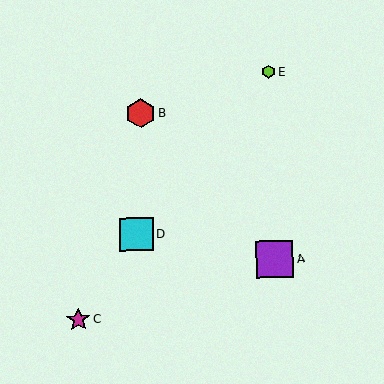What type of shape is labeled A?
Shape A is a purple square.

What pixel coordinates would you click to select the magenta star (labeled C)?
Click at (78, 320) to select the magenta star C.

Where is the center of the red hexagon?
The center of the red hexagon is at (141, 113).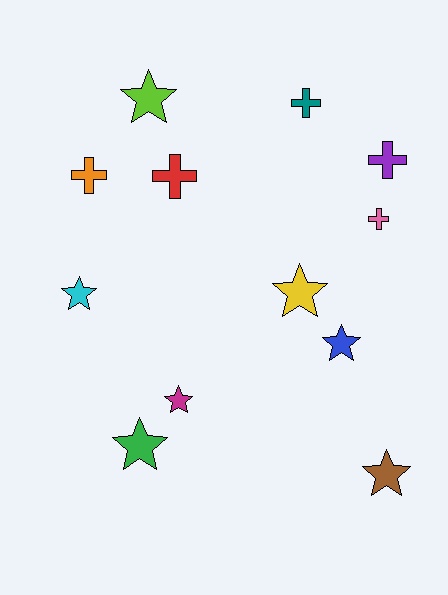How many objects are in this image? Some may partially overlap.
There are 12 objects.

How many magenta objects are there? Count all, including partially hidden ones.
There is 1 magenta object.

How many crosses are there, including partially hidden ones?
There are 5 crosses.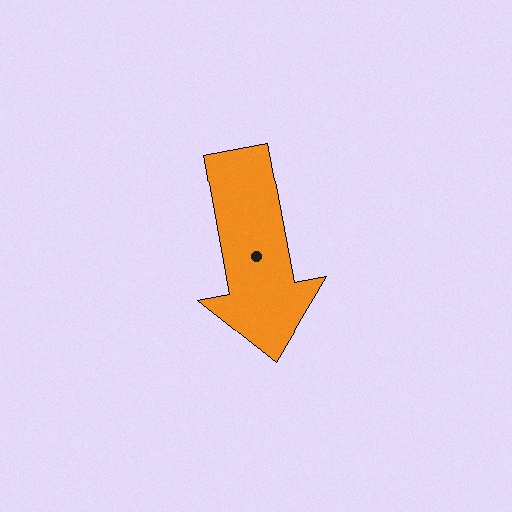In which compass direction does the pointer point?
South.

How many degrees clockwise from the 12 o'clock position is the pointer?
Approximately 169 degrees.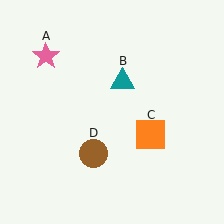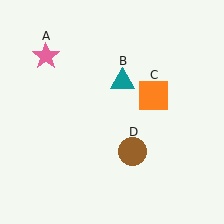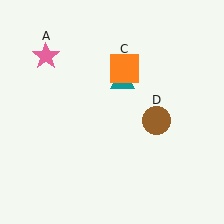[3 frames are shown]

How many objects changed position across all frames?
2 objects changed position: orange square (object C), brown circle (object D).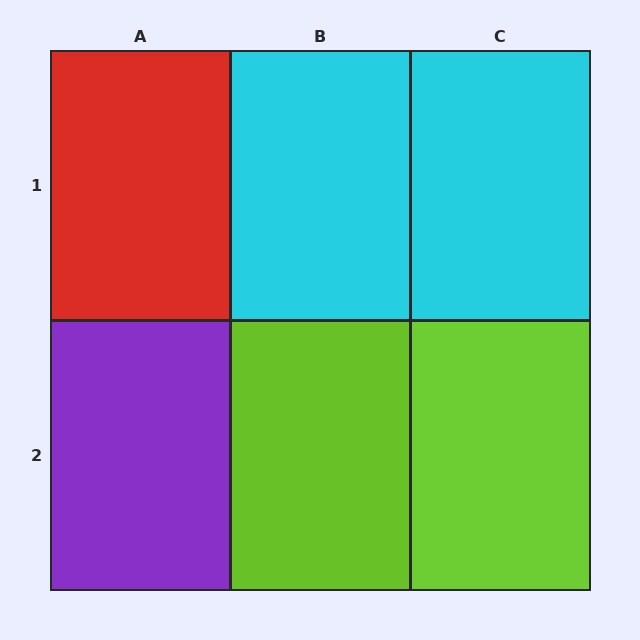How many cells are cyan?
2 cells are cyan.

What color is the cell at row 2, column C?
Lime.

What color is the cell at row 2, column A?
Purple.